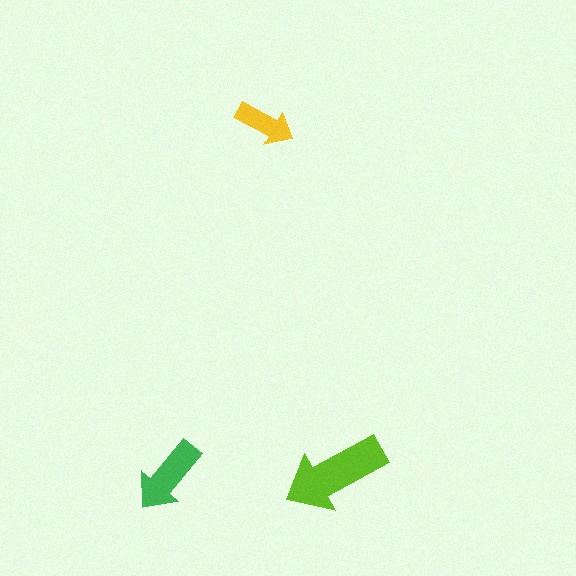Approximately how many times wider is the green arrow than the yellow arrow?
About 1.5 times wider.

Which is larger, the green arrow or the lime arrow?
The lime one.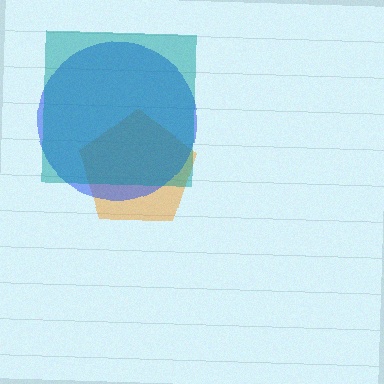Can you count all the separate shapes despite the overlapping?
Yes, there are 3 separate shapes.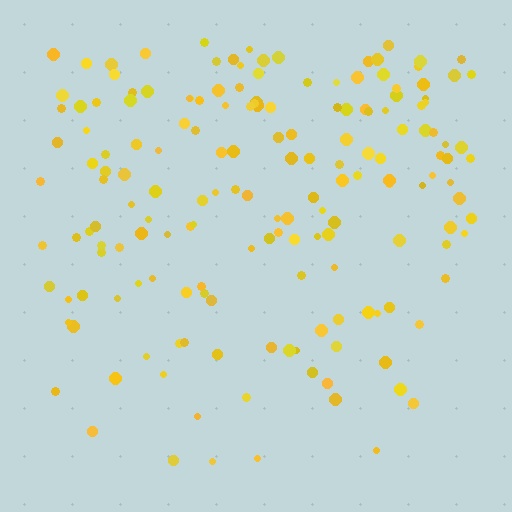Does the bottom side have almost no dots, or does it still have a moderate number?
Still a moderate number, just noticeably fewer than the top.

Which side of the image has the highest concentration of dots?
The top.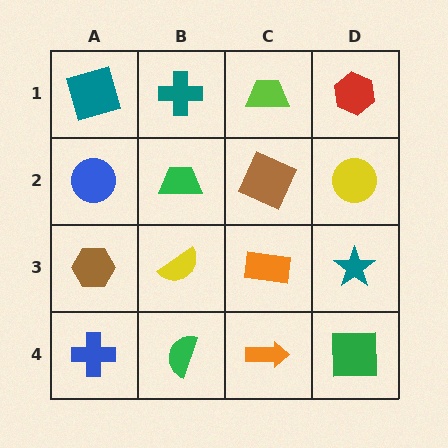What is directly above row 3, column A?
A blue circle.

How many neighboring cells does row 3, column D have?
3.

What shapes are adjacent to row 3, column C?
A brown square (row 2, column C), an orange arrow (row 4, column C), a yellow semicircle (row 3, column B), a teal star (row 3, column D).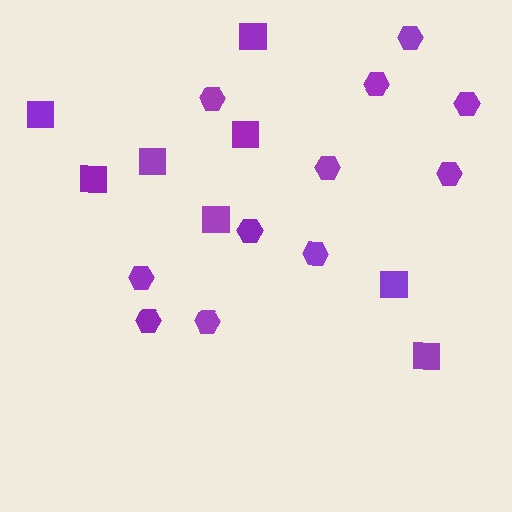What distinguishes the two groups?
There are 2 groups: one group of hexagons (11) and one group of squares (8).